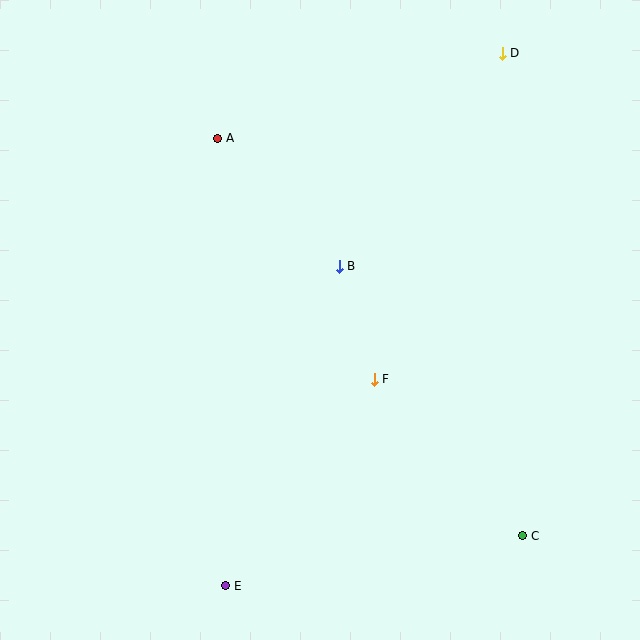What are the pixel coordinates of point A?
Point A is at (218, 138).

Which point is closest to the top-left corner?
Point A is closest to the top-left corner.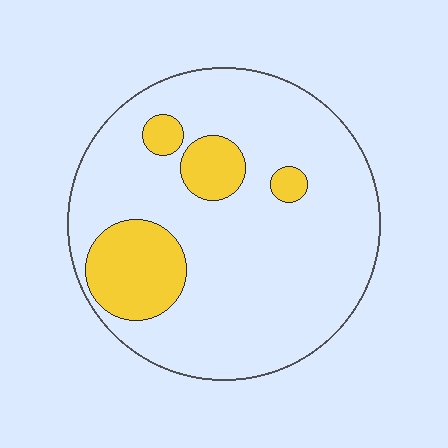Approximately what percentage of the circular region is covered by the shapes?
Approximately 20%.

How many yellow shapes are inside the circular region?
4.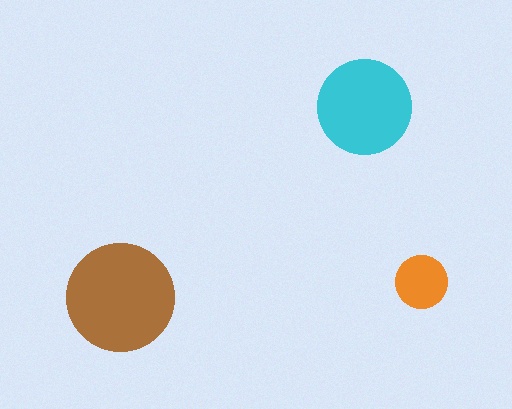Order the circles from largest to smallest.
the brown one, the cyan one, the orange one.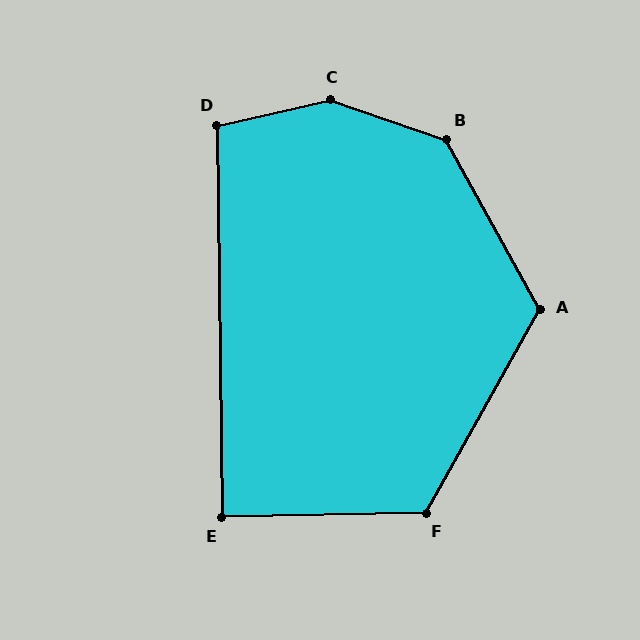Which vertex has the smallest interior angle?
E, at approximately 90 degrees.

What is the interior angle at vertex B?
Approximately 138 degrees (obtuse).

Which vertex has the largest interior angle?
C, at approximately 148 degrees.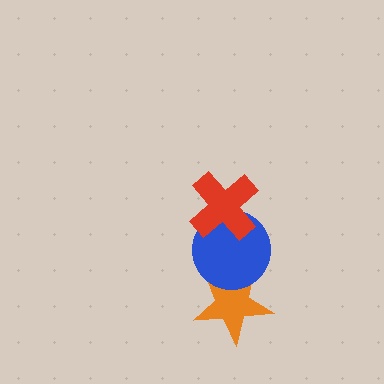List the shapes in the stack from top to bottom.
From top to bottom: the red cross, the blue circle, the orange star.